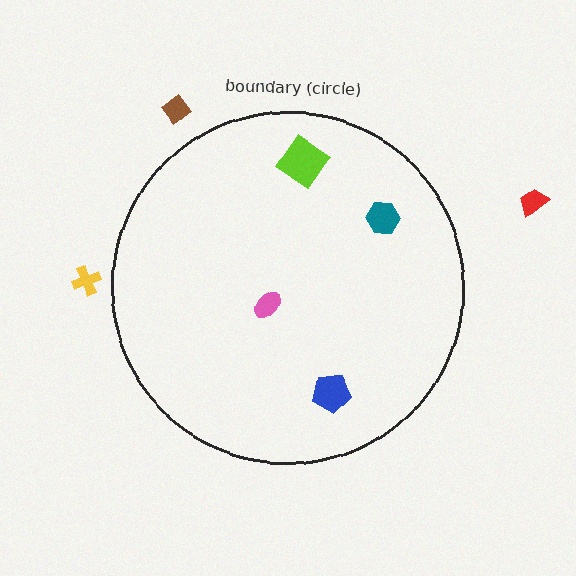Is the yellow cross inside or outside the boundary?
Outside.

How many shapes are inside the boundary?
4 inside, 3 outside.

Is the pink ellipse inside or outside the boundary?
Inside.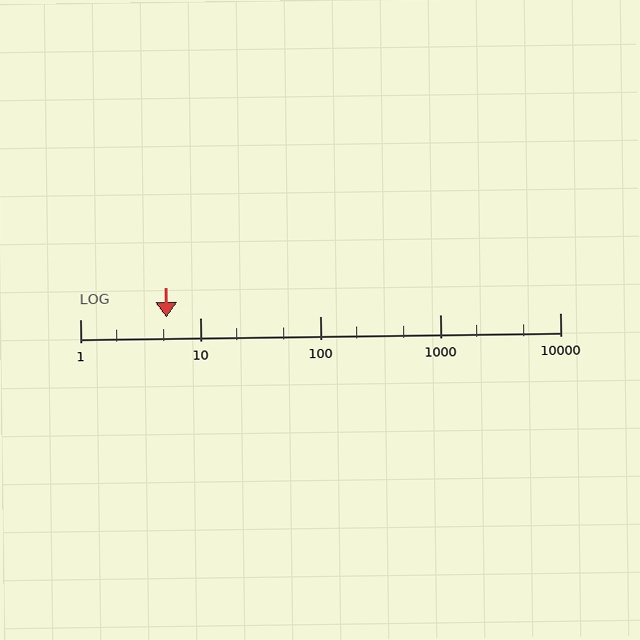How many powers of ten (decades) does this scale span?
The scale spans 4 decades, from 1 to 10000.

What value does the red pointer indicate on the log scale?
The pointer indicates approximately 5.3.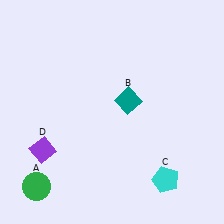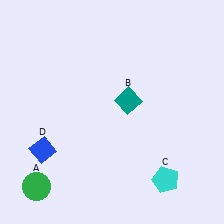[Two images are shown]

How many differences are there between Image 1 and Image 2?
There is 1 difference between the two images.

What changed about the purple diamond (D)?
In Image 1, D is purple. In Image 2, it changed to blue.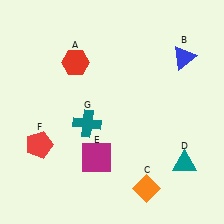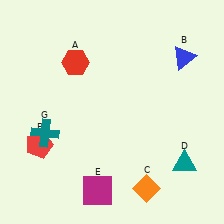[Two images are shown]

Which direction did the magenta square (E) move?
The magenta square (E) moved down.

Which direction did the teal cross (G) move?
The teal cross (G) moved left.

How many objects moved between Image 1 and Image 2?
2 objects moved between the two images.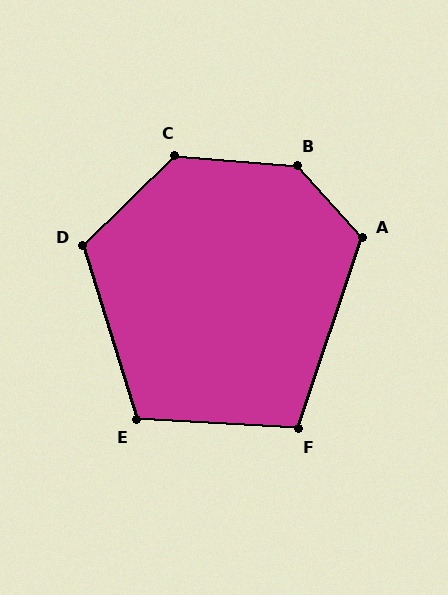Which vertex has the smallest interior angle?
F, at approximately 105 degrees.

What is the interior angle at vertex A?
Approximately 119 degrees (obtuse).